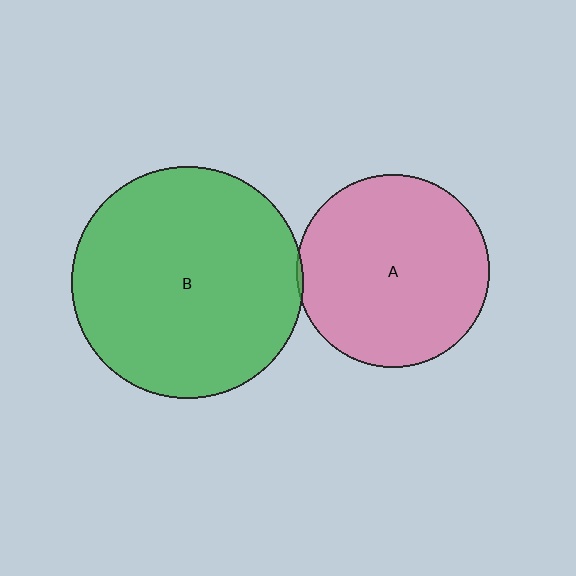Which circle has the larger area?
Circle B (green).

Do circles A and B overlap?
Yes.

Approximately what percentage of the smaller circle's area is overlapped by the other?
Approximately 5%.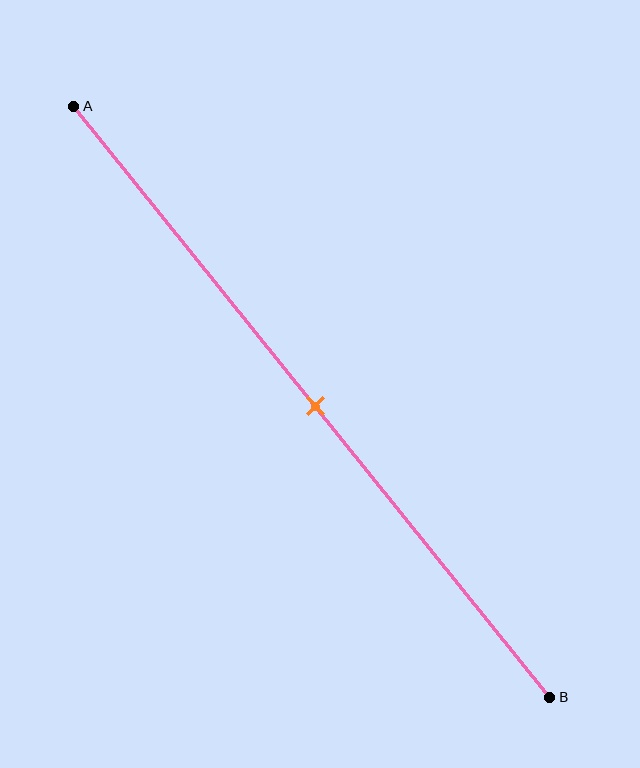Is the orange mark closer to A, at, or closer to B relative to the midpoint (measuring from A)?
The orange mark is approximately at the midpoint of segment AB.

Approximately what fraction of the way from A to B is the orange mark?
The orange mark is approximately 50% of the way from A to B.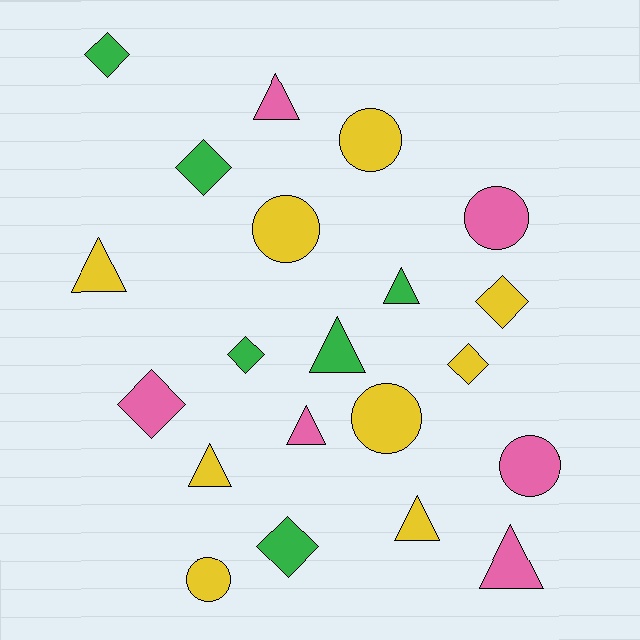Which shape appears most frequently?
Triangle, with 8 objects.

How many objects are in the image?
There are 21 objects.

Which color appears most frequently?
Yellow, with 9 objects.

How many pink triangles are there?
There are 3 pink triangles.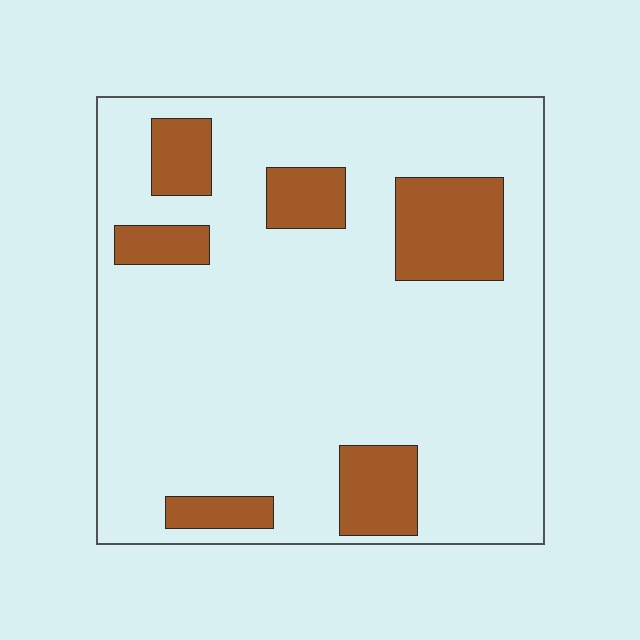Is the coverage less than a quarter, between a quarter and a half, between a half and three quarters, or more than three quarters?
Less than a quarter.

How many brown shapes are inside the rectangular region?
6.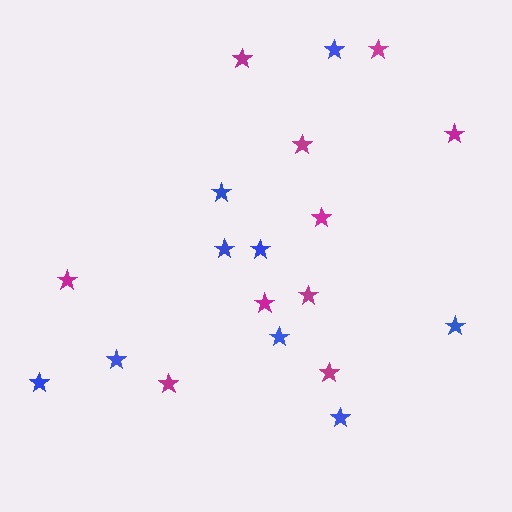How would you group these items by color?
There are 2 groups: one group of magenta stars (10) and one group of blue stars (9).